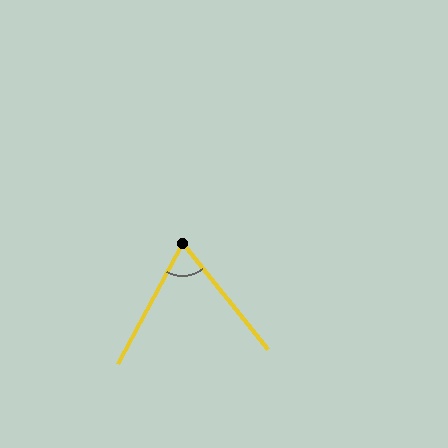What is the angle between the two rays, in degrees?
Approximately 67 degrees.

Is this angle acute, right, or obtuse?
It is acute.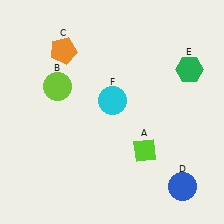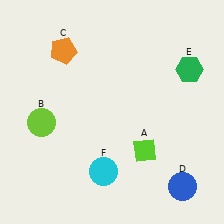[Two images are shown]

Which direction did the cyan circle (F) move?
The cyan circle (F) moved down.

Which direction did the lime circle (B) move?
The lime circle (B) moved down.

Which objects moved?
The objects that moved are: the lime circle (B), the cyan circle (F).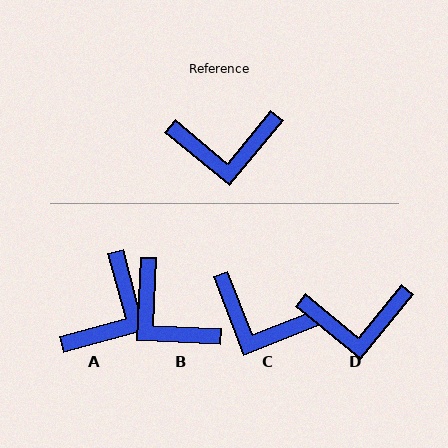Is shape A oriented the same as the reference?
No, it is off by about 55 degrees.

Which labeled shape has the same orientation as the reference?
D.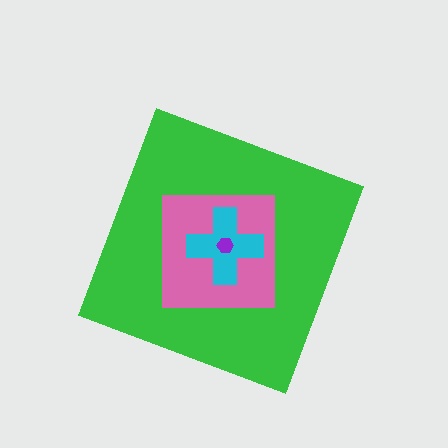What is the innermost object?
The purple hexagon.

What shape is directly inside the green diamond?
The pink square.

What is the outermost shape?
The green diamond.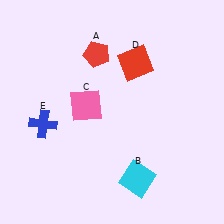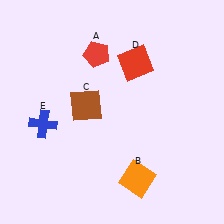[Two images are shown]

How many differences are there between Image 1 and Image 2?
There are 2 differences between the two images.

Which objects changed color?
B changed from cyan to orange. C changed from pink to brown.